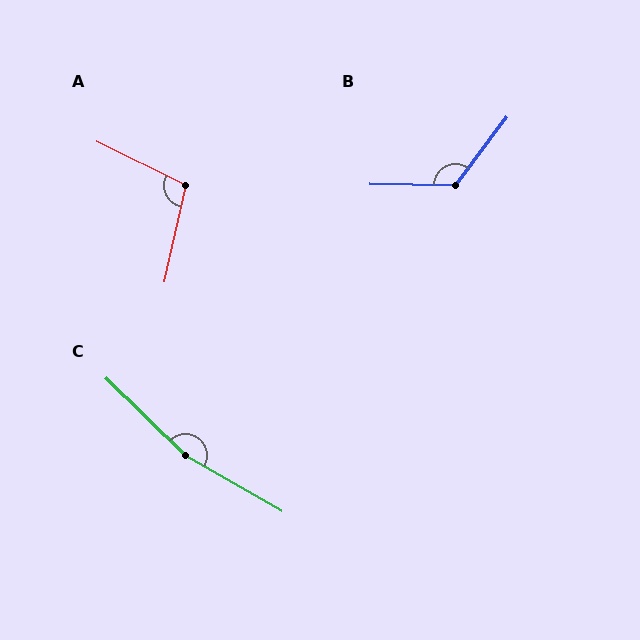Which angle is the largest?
C, at approximately 166 degrees.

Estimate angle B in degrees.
Approximately 126 degrees.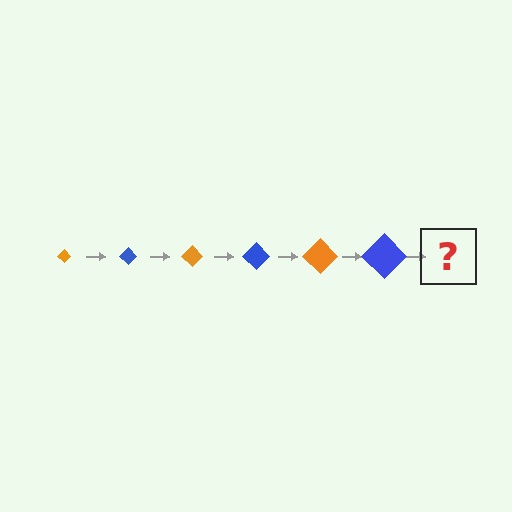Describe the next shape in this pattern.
It should be an orange diamond, larger than the previous one.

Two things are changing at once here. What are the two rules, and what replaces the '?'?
The two rules are that the diamond grows larger each step and the color cycles through orange and blue. The '?' should be an orange diamond, larger than the previous one.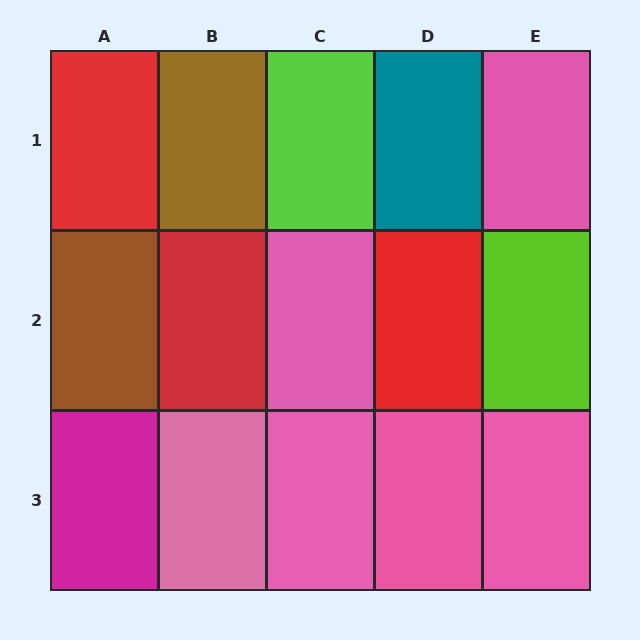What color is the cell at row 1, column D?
Teal.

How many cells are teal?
1 cell is teal.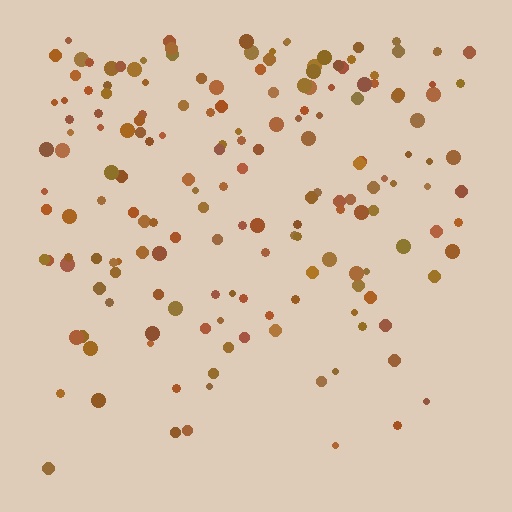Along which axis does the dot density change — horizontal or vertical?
Vertical.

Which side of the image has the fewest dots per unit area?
The bottom.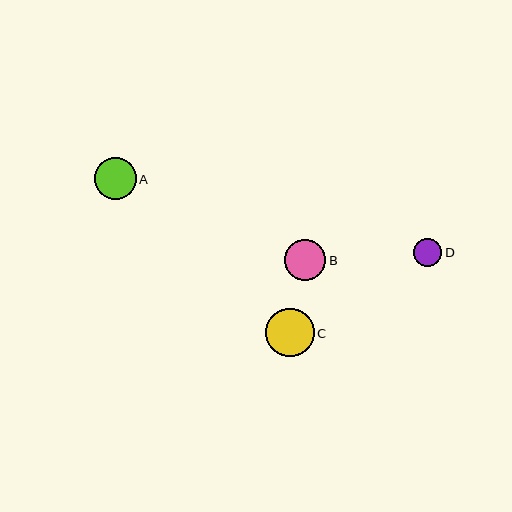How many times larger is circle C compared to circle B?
Circle C is approximately 1.2 times the size of circle B.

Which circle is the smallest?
Circle D is the smallest with a size of approximately 28 pixels.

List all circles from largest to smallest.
From largest to smallest: C, A, B, D.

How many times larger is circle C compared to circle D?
Circle C is approximately 1.7 times the size of circle D.